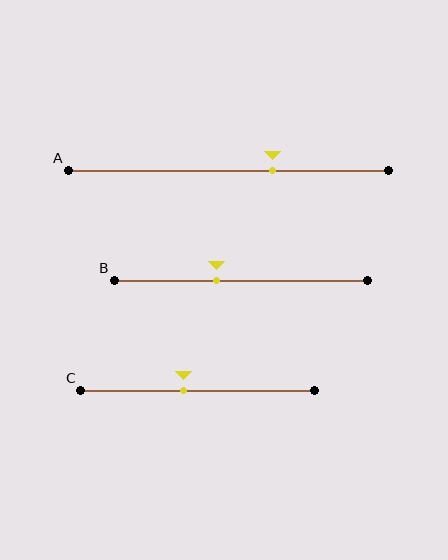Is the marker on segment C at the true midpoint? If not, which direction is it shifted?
No, the marker on segment C is shifted to the left by about 6% of the segment length.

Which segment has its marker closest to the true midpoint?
Segment C has its marker closest to the true midpoint.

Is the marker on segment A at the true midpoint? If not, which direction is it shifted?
No, the marker on segment A is shifted to the right by about 14% of the segment length.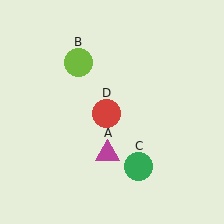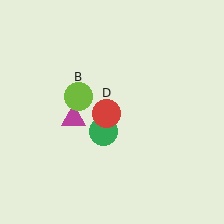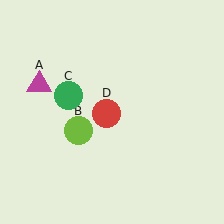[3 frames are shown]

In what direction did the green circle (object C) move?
The green circle (object C) moved up and to the left.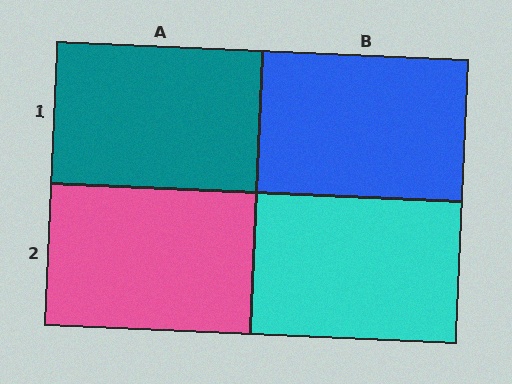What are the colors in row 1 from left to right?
Teal, blue.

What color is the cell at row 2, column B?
Cyan.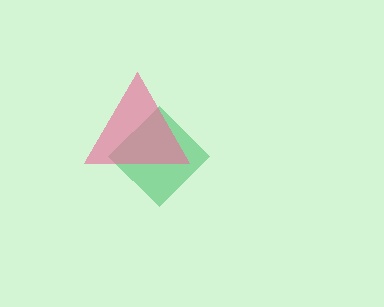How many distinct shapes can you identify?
There are 2 distinct shapes: a green diamond, a pink triangle.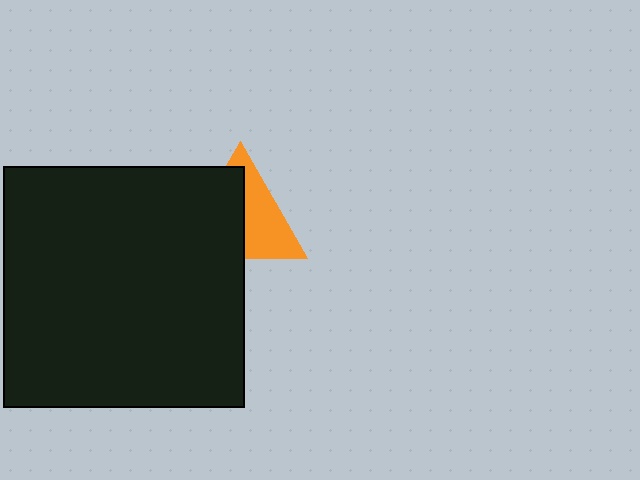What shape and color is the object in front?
The object in front is a black square.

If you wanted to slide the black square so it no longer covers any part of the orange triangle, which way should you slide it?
Slide it left — that is the most direct way to separate the two shapes.